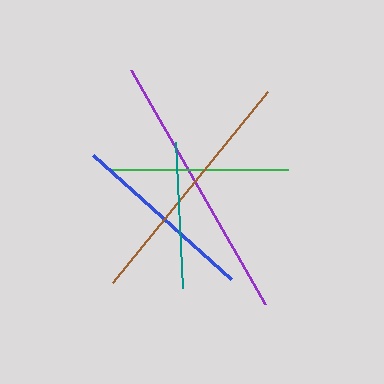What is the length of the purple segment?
The purple segment is approximately 270 pixels long.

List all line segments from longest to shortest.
From longest to shortest: purple, brown, blue, green, teal.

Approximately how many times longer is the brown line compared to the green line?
The brown line is approximately 1.4 times the length of the green line.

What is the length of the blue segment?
The blue segment is approximately 186 pixels long.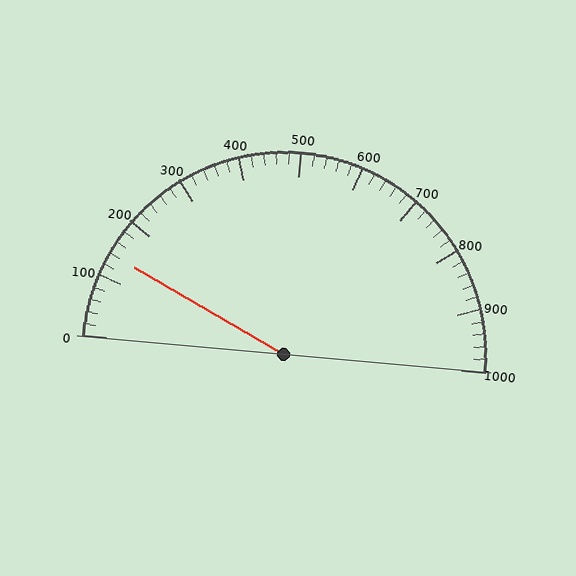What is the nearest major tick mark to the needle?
The nearest major tick mark is 100.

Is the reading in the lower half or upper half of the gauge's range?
The reading is in the lower half of the range (0 to 1000).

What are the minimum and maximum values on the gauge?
The gauge ranges from 0 to 1000.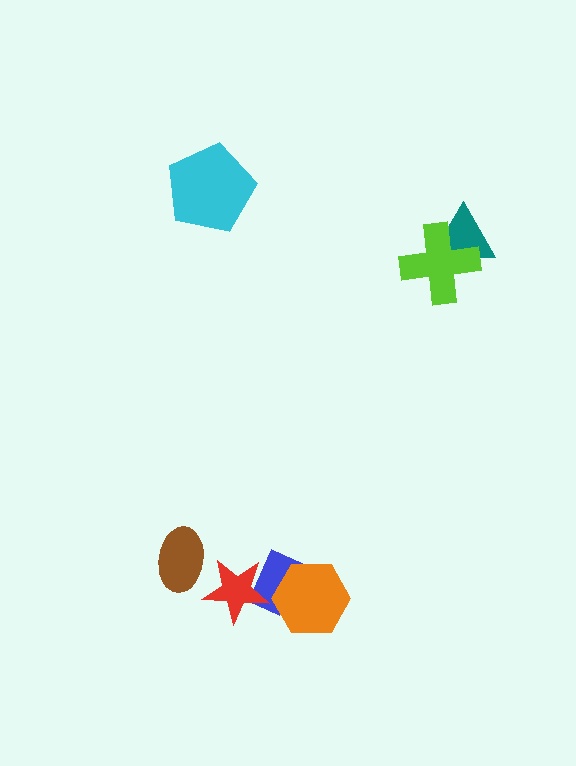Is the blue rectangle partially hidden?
Yes, it is partially covered by another shape.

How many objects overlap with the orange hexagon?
1 object overlaps with the orange hexagon.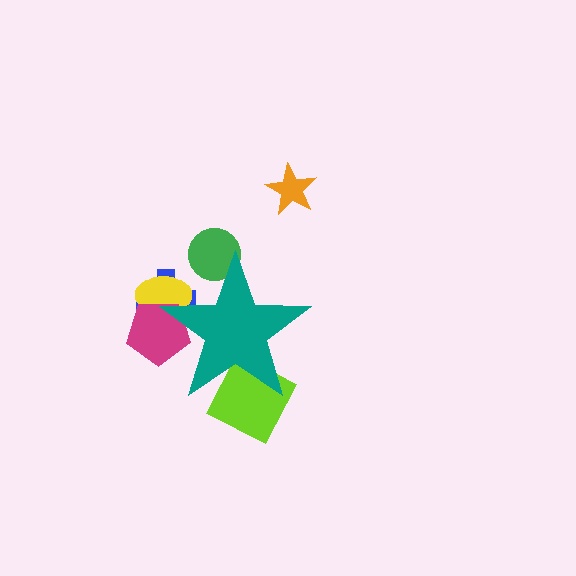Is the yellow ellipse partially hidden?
Yes, the yellow ellipse is partially hidden behind the teal star.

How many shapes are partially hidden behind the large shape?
5 shapes are partially hidden.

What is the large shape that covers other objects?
A teal star.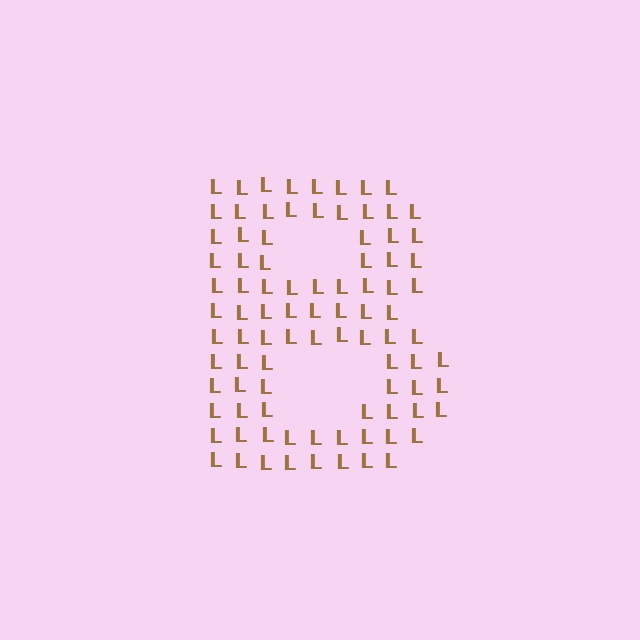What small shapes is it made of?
It is made of small letter L's.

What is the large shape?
The large shape is the letter B.